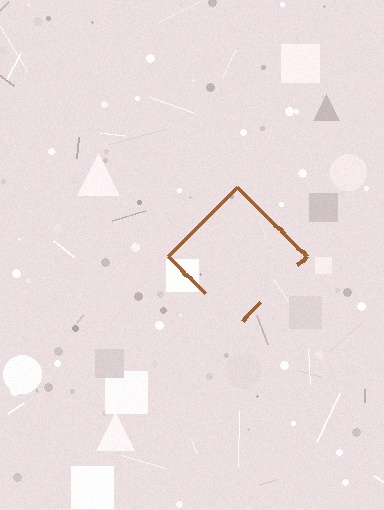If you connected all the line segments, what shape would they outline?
They would outline a diamond.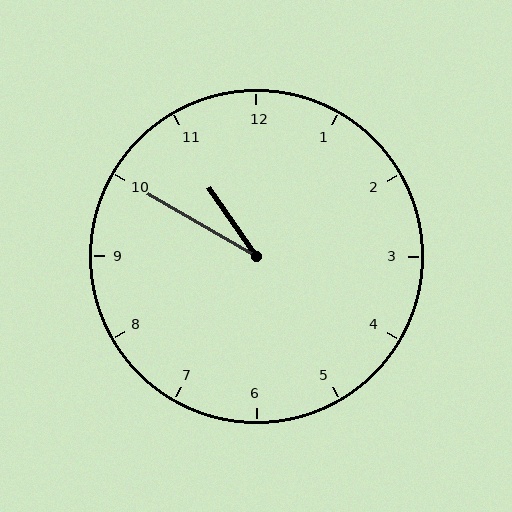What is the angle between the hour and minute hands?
Approximately 25 degrees.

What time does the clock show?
10:50.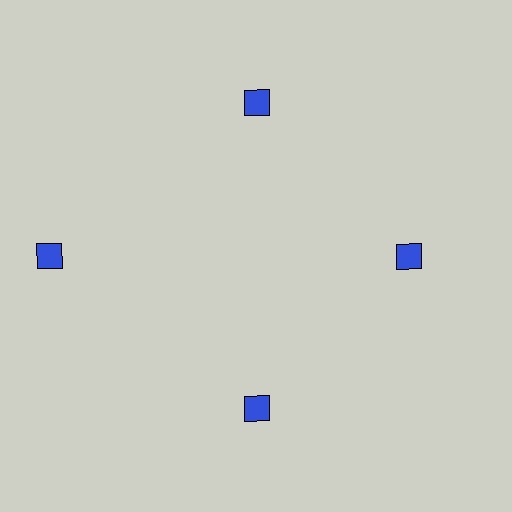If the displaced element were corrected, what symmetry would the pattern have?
It would have 4-fold rotational symmetry — the pattern would map onto itself every 90 degrees.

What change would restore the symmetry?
The symmetry would be restored by moving it inward, back onto the ring so that all 4 diamonds sit at equal angles and equal distance from the center.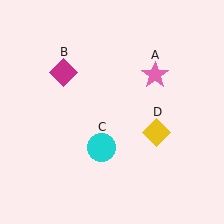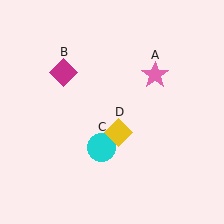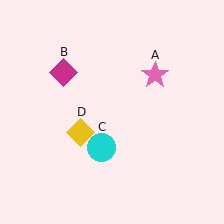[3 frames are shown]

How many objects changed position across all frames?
1 object changed position: yellow diamond (object D).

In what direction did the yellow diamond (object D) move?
The yellow diamond (object D) moved left.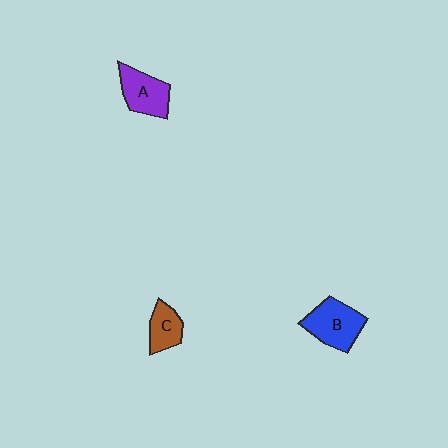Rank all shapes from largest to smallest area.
From largest to smallest: B (blue), A (purple), C (brown).